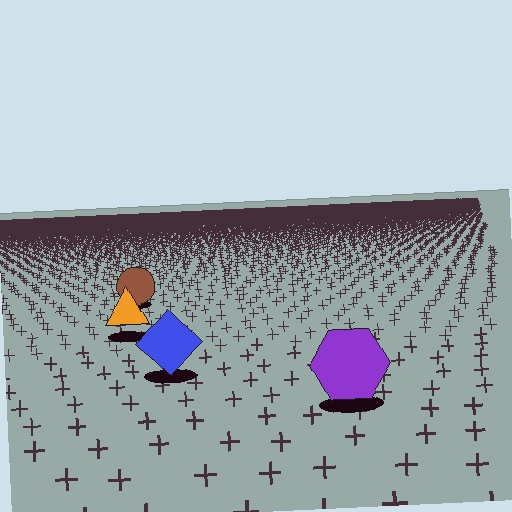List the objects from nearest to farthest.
From nearest to farthest: the purple hexagon, the blue diamond, the orange triangle, the brown circle.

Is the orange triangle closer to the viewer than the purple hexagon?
No. The purple hexagon is closer — you can tell from the texture gradient: the ground texture is coarser near it.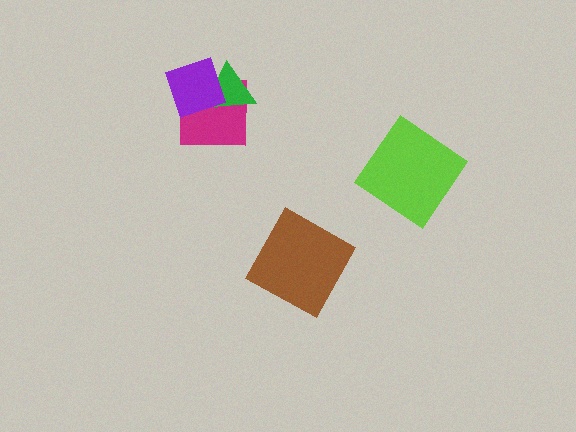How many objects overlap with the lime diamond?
0 objects overlap with the lime diamond.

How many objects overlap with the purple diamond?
2 objects overlap with the purple diamond.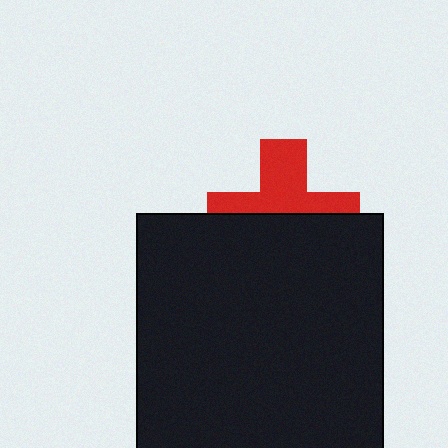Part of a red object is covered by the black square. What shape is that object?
It is a cross.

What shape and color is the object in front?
The object in front is a black square.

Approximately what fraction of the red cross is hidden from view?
Roughly 52% of the red cross is hidden behind the black square.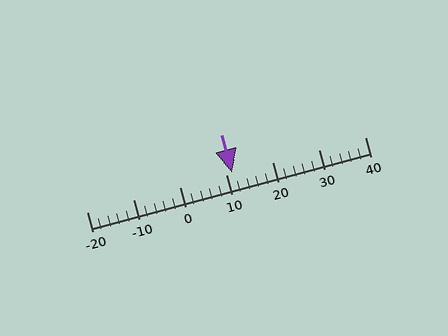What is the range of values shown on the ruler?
The ruler shows values from -20 to 40.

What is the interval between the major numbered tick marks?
The major tick marks are spaced 10 units apart.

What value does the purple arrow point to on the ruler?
The purple arrow points to approximately 11.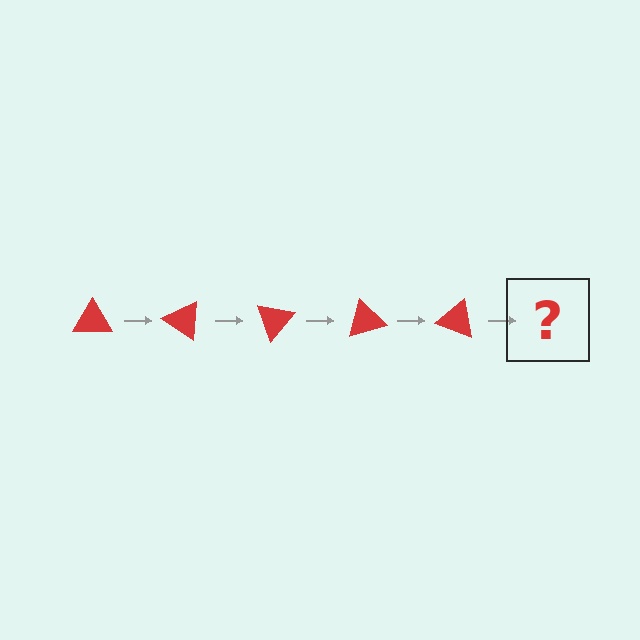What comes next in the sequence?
The next element should be a red triangle rotated 175 degrees.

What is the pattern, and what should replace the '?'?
The pattern is that the triangle rotates 35 degrees each step. The '?' should be a red triangle rotated 175 degrees.